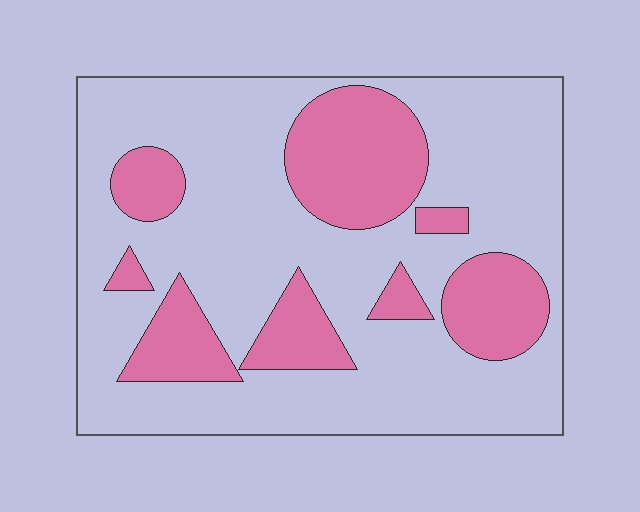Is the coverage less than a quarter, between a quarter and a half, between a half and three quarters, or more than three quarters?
Between a quarter and a half.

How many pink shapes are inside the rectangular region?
8.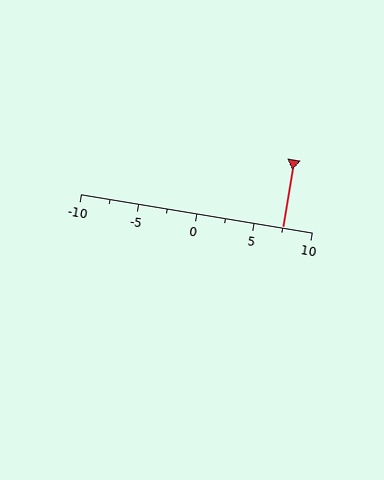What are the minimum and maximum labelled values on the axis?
The axis runs from -10 to 10.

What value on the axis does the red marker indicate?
The marker indicates approximately 7.5.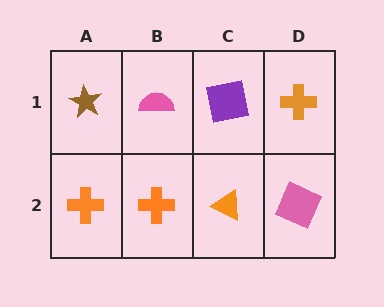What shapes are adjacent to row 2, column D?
An orange cross (row 1, column D), an orange triangle (row 2, column C).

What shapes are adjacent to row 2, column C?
A purple square (row 1, column C), an orange cross (row 2, column B), a pink square (row 2, column D).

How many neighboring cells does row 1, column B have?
3.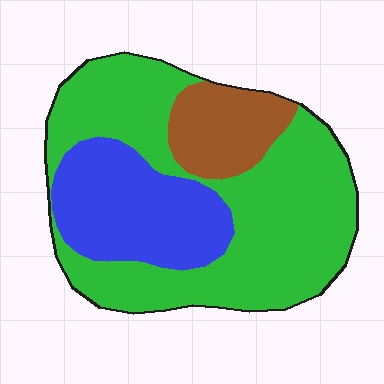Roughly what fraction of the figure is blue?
Blue covers roughly 25% of the figure.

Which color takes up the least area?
Brown, at roughly 15%.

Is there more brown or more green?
Green.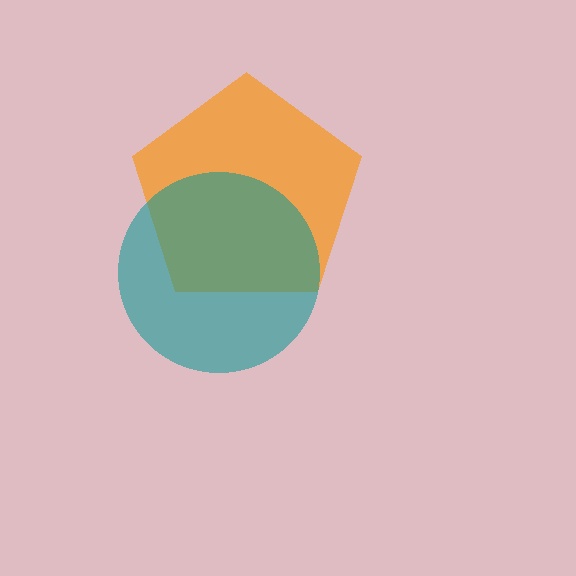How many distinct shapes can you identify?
There are 2 distinct shapes: an orange pentagon, a teal circle.